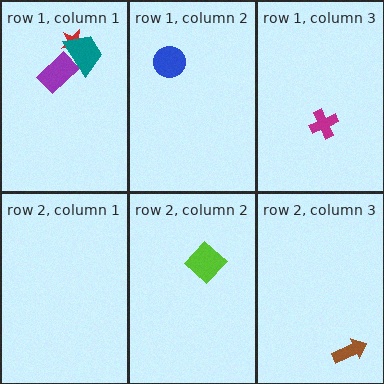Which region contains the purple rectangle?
The row 1, column 1 region.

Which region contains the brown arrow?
The row 2, column 3 region.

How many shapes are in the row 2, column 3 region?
1.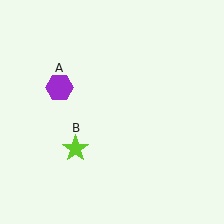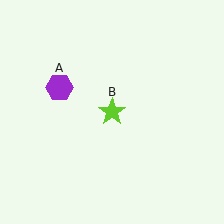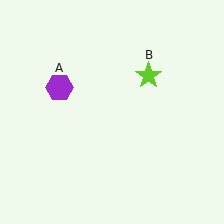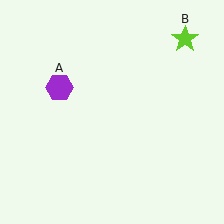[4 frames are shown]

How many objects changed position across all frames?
1 object changed position: lime star (object B).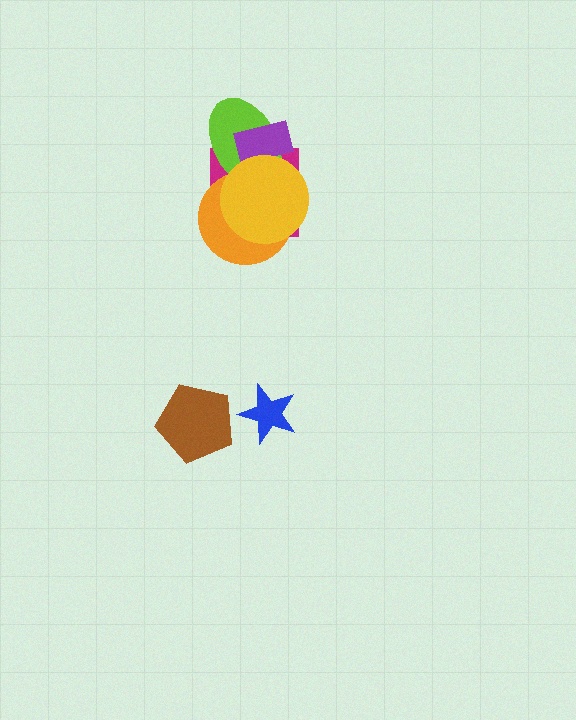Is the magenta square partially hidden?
Yes, it is partially covered by another shape.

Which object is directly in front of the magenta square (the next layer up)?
The lime ellipse is directly in front of the magenta square.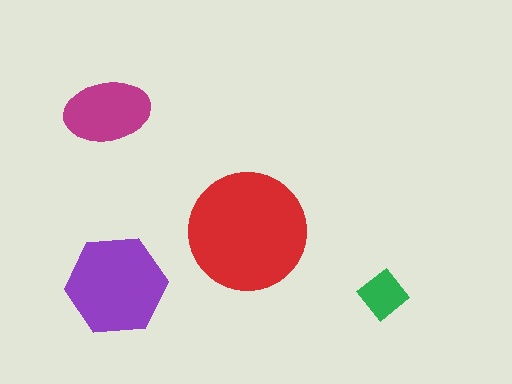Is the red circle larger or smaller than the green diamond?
Larger.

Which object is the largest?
The red circle.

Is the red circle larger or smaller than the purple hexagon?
Larger.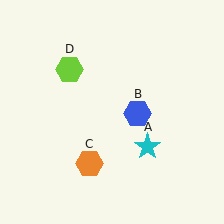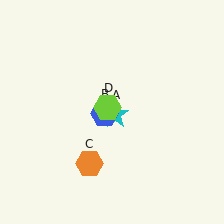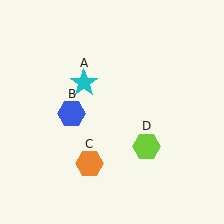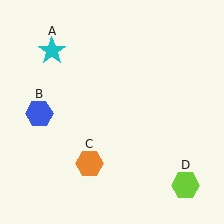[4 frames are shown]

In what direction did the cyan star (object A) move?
The cyan star (object A) moved up and to the left.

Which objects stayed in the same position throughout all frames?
Orange hexagon (object C) remained stationary.